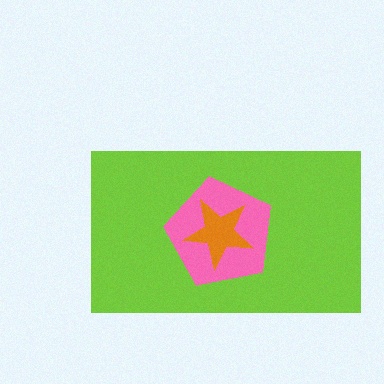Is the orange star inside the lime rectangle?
Yes.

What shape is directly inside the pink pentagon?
The orange star.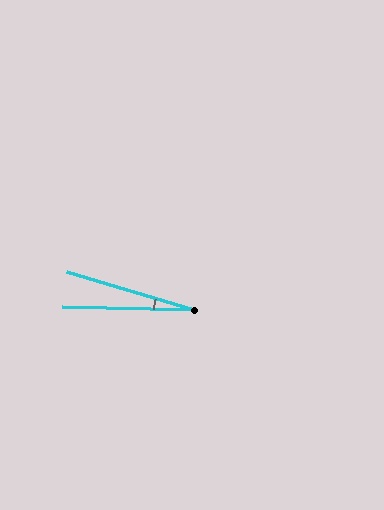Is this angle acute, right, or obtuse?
It is acute.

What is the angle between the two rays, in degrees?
Approximately 16 degrees.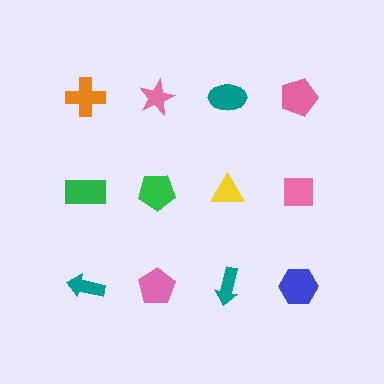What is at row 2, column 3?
A yellow triangle.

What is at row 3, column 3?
A teal arrow.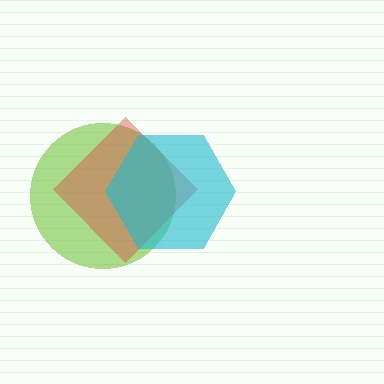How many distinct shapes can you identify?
There are 3 distinct shapes: a lime circle, a red diamond, a cyan hexagon.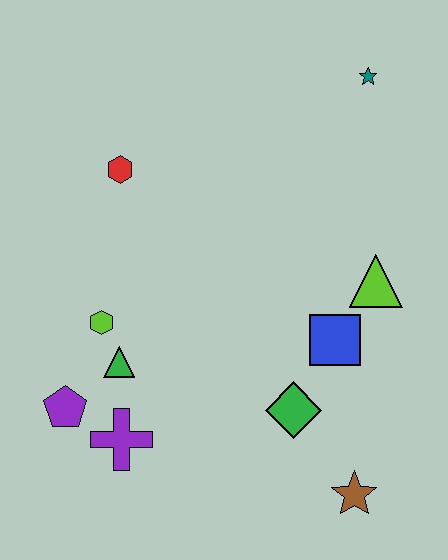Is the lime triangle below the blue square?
No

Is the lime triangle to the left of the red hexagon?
No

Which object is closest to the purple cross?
The purple pentagon is closest to the purple cross.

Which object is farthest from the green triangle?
The teal star is farthest from the green triangle.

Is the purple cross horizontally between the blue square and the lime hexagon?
Yes